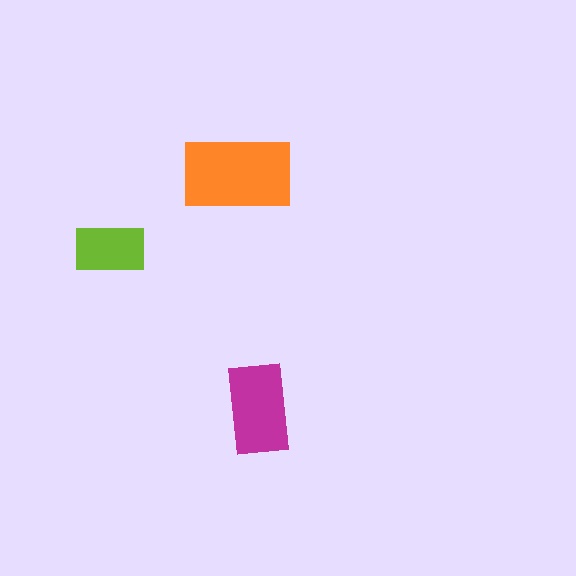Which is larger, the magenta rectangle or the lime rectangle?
The magenta one.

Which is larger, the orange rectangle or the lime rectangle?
The orange one.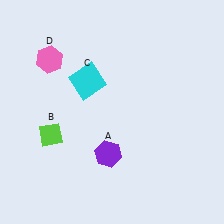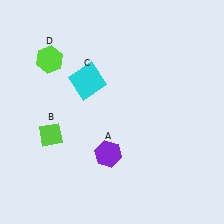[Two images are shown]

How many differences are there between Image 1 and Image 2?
There is 1 difference between the two images.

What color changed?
The hexagon (D) changed from pink in Image 1 to lime in Image 2.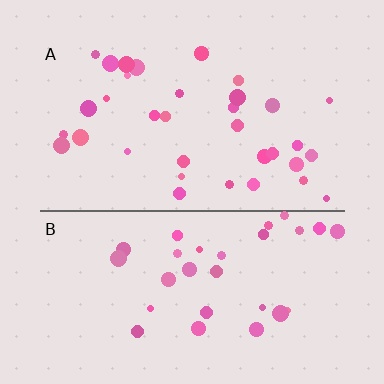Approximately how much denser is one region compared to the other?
Approximately 1.2× — region A over region B.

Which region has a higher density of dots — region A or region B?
A (the top).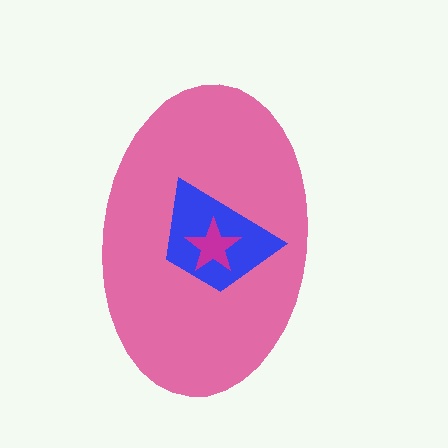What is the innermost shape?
The magenta star.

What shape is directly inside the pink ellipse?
The blue trapezoid.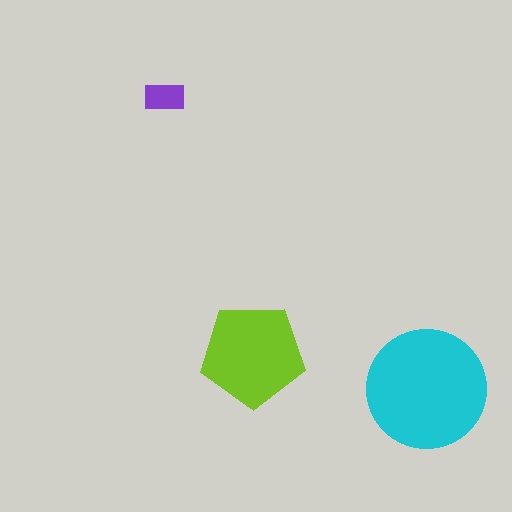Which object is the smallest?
The purple rectangle.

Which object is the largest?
The cyan circle.